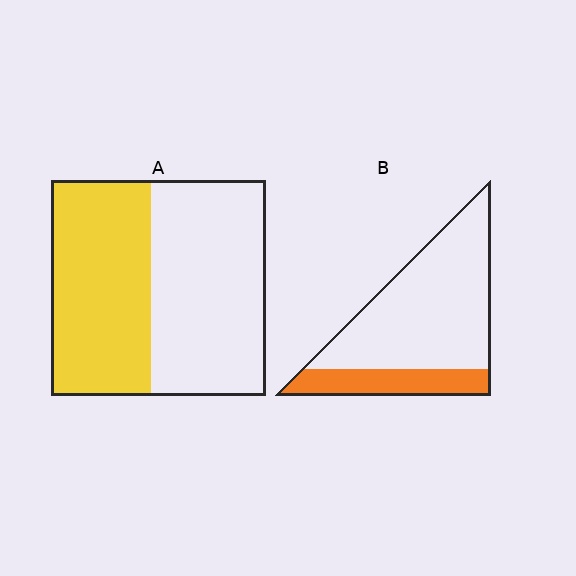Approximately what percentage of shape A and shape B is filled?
A is approximately 45% and B is approximately 25%.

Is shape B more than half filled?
No.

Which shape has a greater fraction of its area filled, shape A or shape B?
Shape A.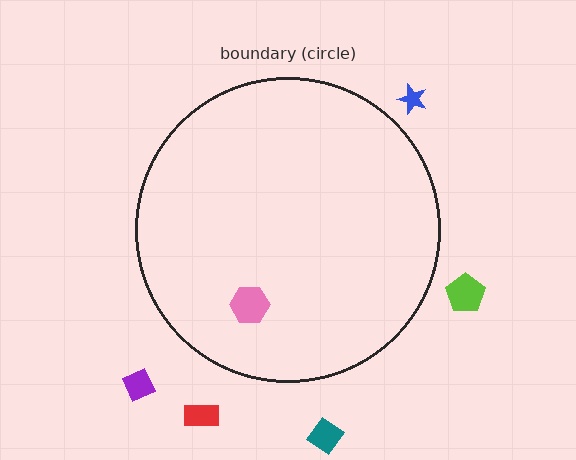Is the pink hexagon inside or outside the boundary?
Inside.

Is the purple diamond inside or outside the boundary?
Outside.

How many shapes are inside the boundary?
1 inside, 5 outside.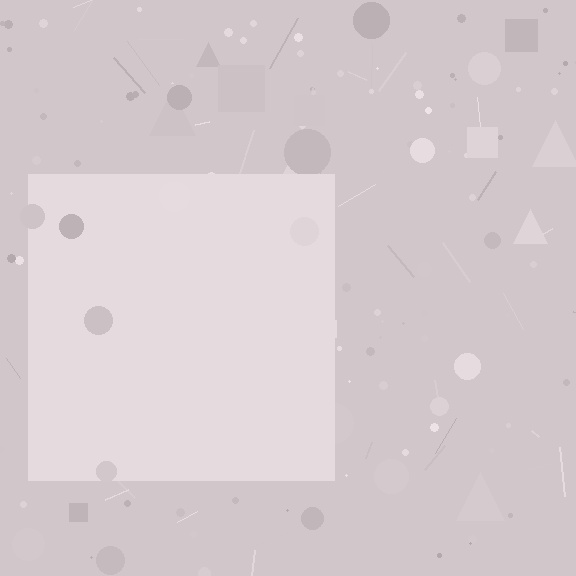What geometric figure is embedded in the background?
A square is embedded in the background.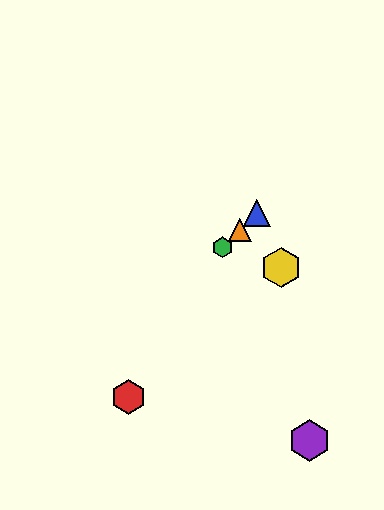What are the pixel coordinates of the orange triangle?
The orange triangle is at (240, 230).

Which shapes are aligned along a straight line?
The blue triangle, the green hexagon, the orange triangle are aligned along a straight line.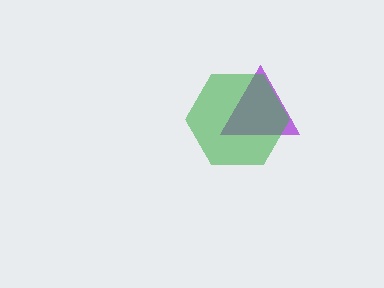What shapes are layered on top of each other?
The layered shapes are: a purple triangle, a green hexagon.